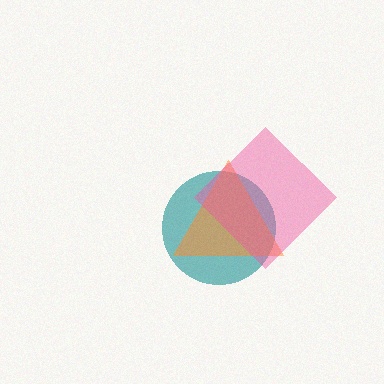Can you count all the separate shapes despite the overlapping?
Yes, there are 3 separate shapes.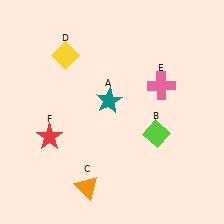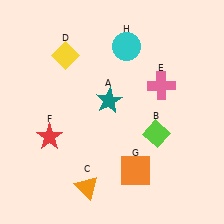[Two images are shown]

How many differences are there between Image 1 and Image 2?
There are 2 differences between the two images.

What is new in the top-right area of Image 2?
A cyan circle (H) was added in the top-right area of Image 2.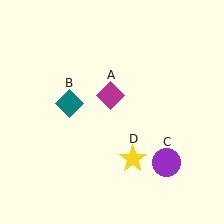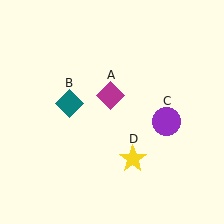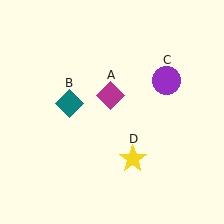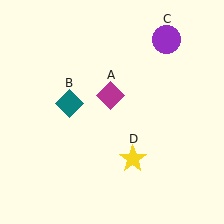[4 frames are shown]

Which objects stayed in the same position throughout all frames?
Magenta diamond (object A) and teal diamond (object B) and yellow star (object D) remained stationary.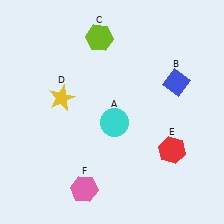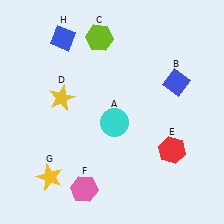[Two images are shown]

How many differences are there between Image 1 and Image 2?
There are 2 differences between the two images.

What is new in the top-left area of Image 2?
A blue diamond (H) was added in the top-left area of Image 2.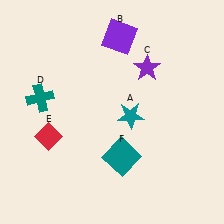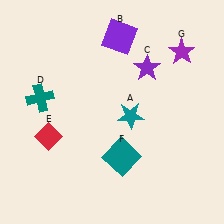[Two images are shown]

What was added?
A purple star (G) was added in Image 2.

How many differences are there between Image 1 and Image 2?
There is 1 difference between the two images.